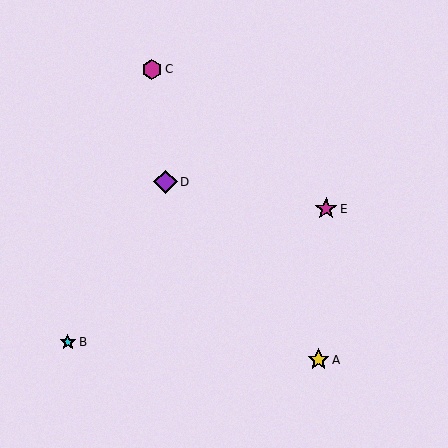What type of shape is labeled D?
Shape D is a purple diamond.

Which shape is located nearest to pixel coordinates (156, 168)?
The purple diamond (labeled D) at (166, 182) is nearest to that location.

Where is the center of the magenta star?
The center of the magenta star is at (326, 209).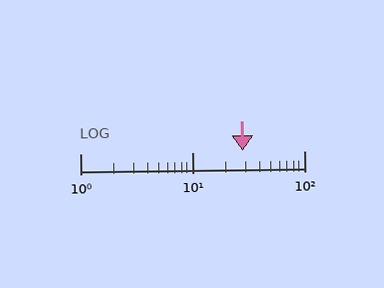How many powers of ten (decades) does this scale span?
The scale spans 2 decades, from 1 to 100.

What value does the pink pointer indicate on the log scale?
The pointer indicates approximately 28.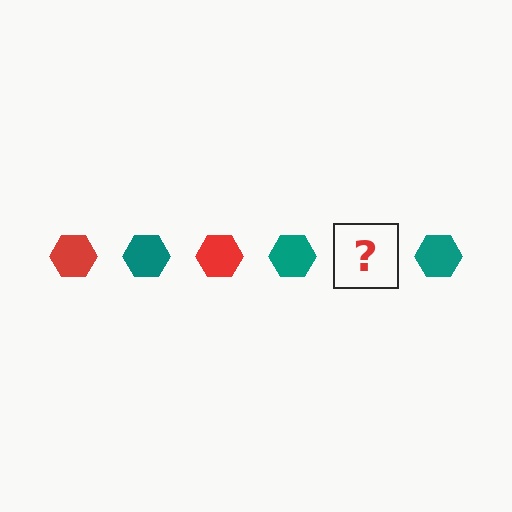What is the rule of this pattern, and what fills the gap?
The rule is that the pattern cycles through red, teal hexagons. The gap should be filled with a red hexagon.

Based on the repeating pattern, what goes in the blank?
The blank should be a red hexagon.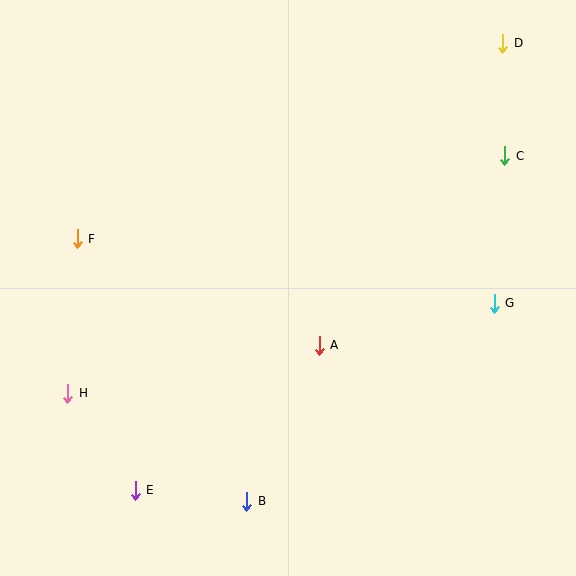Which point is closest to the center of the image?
Point A at (319, 345) is closest to the center.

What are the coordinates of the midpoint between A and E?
The midpoint between A and E is at (227, 418).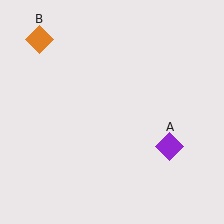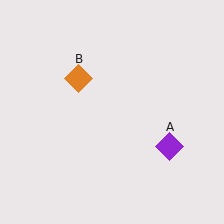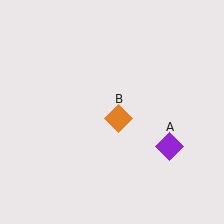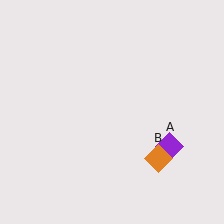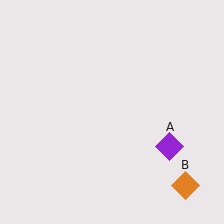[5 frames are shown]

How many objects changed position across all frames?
1 object changed position: orange diamond (object B).